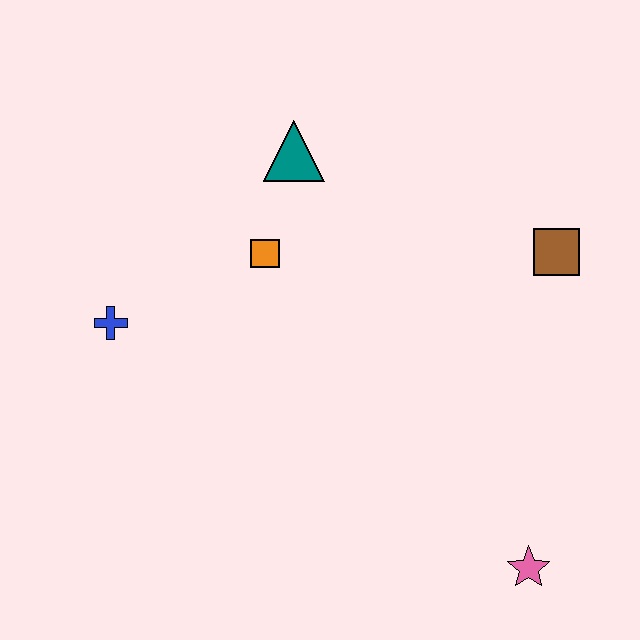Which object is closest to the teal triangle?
The orange square is closest to the teal triangle.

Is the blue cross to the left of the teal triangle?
Yes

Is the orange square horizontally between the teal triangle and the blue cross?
Yes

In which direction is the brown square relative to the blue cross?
The brown square is to the right of the blue cross.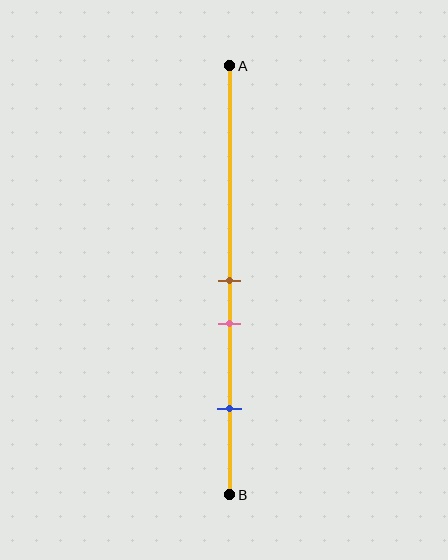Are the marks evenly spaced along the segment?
No, the marks are not evenly spaced.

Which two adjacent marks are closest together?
The brown and pink marks are the closest adjacent pair.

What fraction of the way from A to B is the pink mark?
The pink mark is approximately 60% (0.6) of the way from A to B.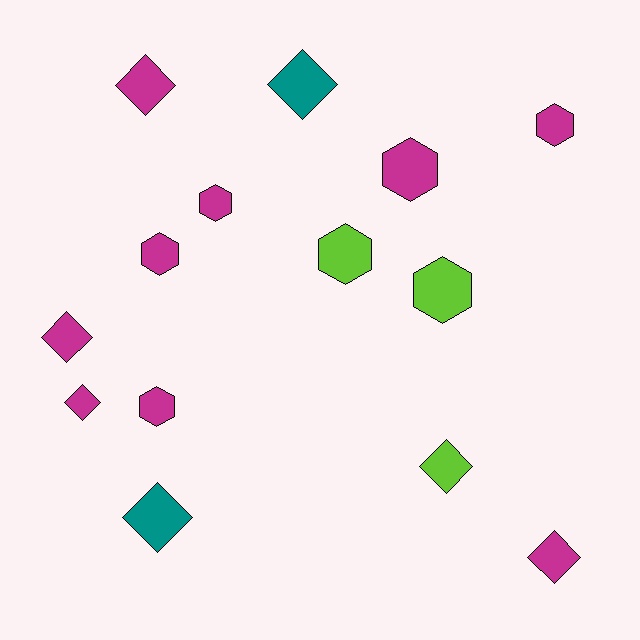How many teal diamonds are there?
There are 2 teal diamonds.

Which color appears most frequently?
Magenta, with 9 objects.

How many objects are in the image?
There are 14 objects.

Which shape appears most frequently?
Diamond, with 7 objects.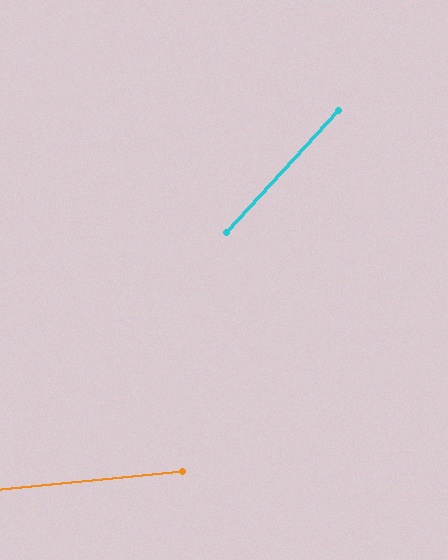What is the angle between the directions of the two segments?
Approximately 42 degrees.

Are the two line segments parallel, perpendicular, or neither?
Neither parallel nor perpendicular — they differ by about 42°.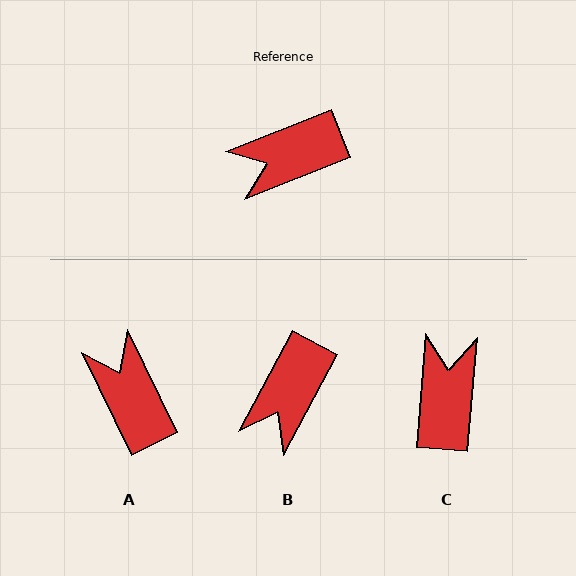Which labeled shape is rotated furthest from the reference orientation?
C, about 116 degrees away.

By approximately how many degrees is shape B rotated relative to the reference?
Approximately 40 degrees counter-clockwise.